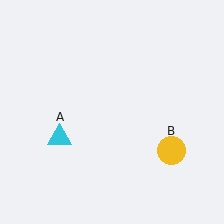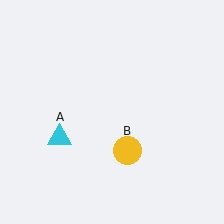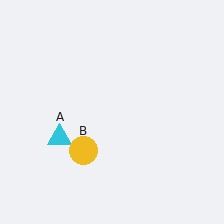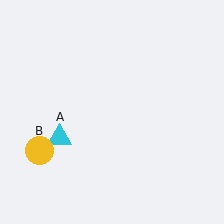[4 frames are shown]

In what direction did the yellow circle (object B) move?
The yellow circle (object B) moved left.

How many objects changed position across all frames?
1 object changed position: yellow circle (object B).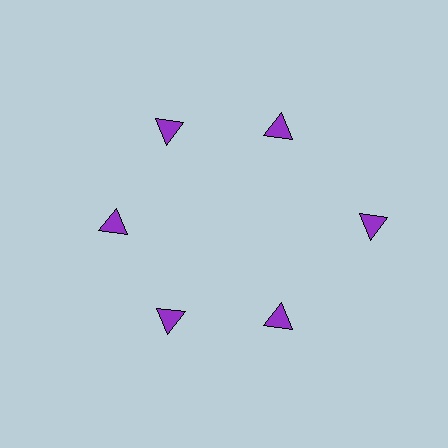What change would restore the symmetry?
The symmetry would be restored by moving it inward, back onto the ring so that all 6 triangles sit at equal angles and equal distance from the center.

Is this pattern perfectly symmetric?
No. The 6 purple triangles are arranged in a ring, but one element near the 3 o'clock position is pushed outward from the center, breaking the 6-fold rotational symmetry.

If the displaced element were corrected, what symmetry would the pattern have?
It would have 6-fold rotational symmetry — the pattern would map onto itself every 60 degrees.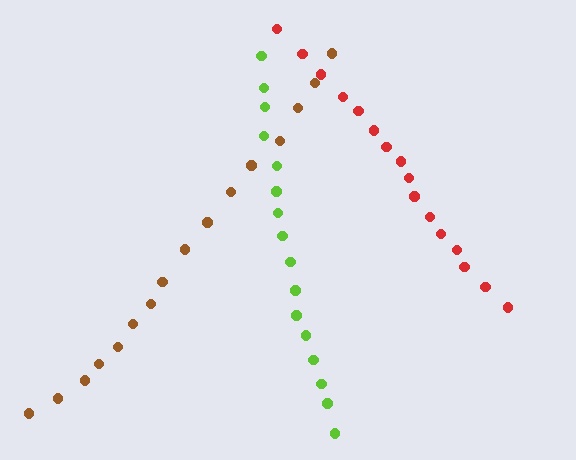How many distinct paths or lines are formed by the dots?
There are 3 distinct paths.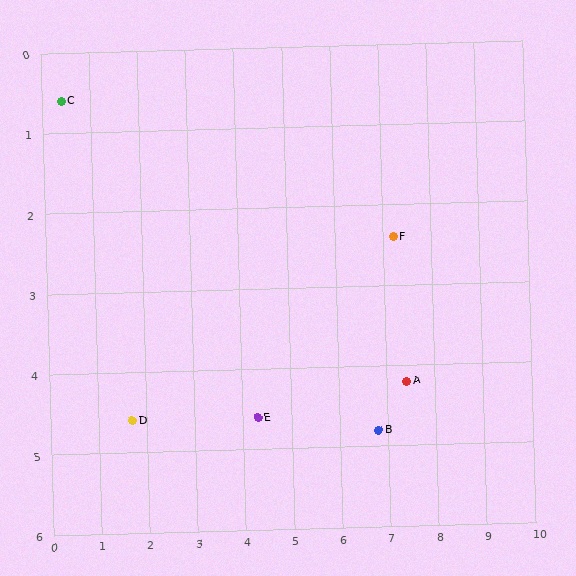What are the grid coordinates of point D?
Point D is at approximately (1.7, 4.6).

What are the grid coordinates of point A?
Point A is at approximately (7.4, 4.2).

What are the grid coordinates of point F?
Point F is at approximately (7.2, 2.4).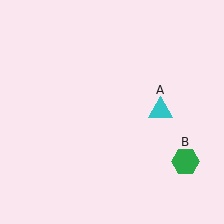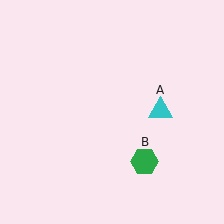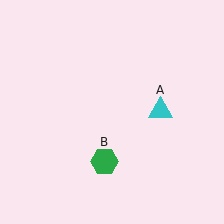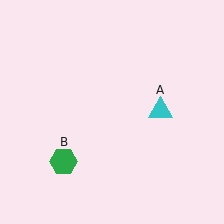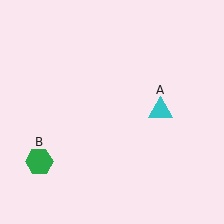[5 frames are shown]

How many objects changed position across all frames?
1 object changed position: green hexagon (object B).